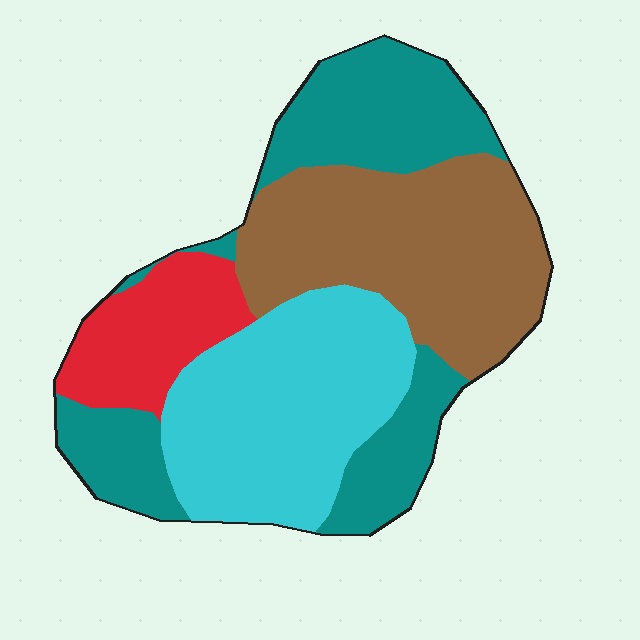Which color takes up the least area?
Red, at roughly 10%.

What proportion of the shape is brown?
Brown takes up between a quarter and a half of the shape.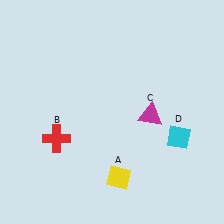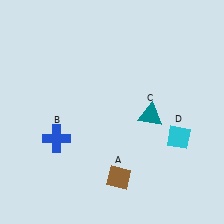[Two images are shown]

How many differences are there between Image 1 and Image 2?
There are 3 differences between the two images.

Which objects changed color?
A changed from yellow to brown. B changed from red to blue. C changed from magenta to teal.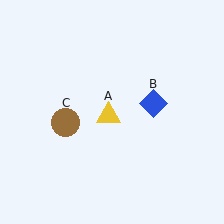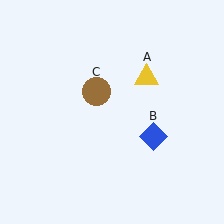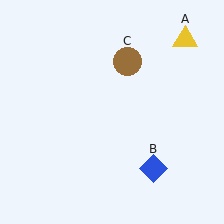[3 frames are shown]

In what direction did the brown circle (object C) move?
The brown circle (object C) moved up and to the right.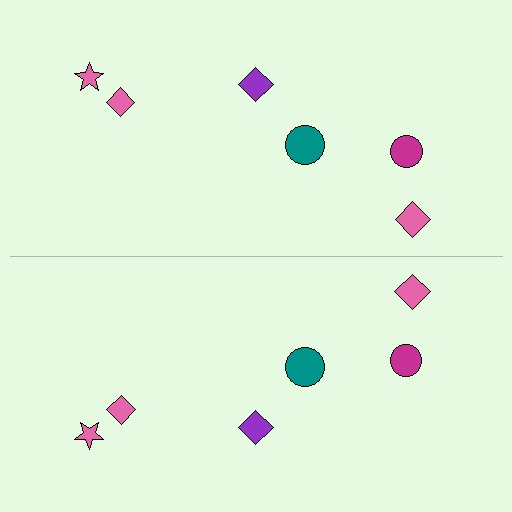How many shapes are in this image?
There are 12 shapes in this image.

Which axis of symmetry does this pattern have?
The pattern has a horizontal axis of symmetry running through the center of the image.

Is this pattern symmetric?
Yes, this pattern has bilateral (reflection) symmetry.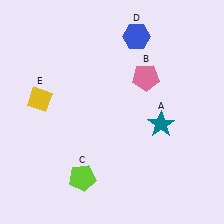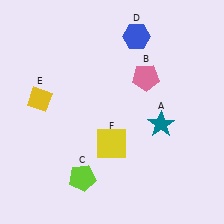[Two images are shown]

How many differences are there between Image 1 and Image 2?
There is 1 difference between the two images.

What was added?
A yellow square (F) was added in Image 2.